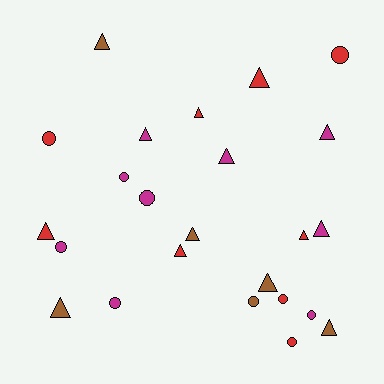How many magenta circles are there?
There are 5 magenta circles.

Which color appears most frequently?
Magenta, with 9 objects.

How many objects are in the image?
There are 24 objects.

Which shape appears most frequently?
Triangle, with 14 objects.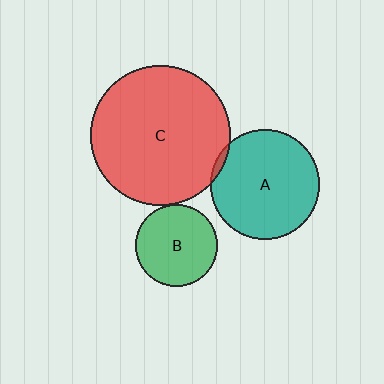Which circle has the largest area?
Circle C (red).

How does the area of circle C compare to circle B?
Approximately 2.9 times.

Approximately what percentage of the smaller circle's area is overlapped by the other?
Approximately 5%.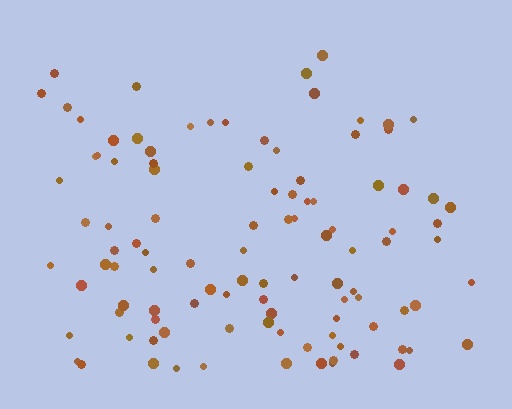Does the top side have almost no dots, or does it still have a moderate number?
Still a moderate number, just noticeably fewer than the bottom.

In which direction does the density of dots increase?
From top to bottom, with the bottom side densest.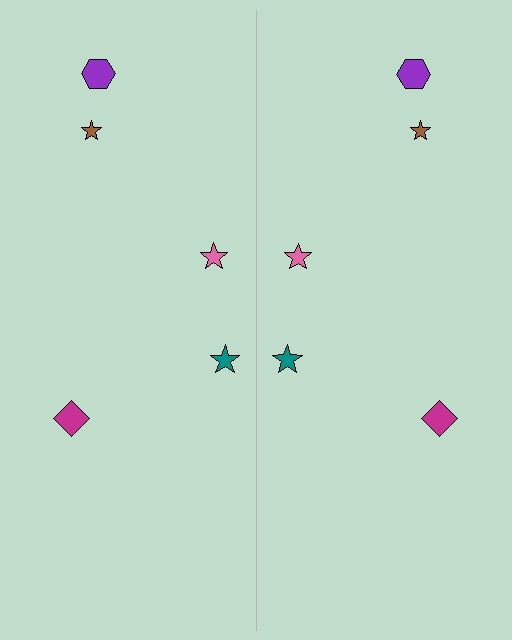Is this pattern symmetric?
Yes, this pattern has bilateral (reflection) symmetry.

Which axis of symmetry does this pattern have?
The pattern has a vertical axis of symmetry running through the center of the image.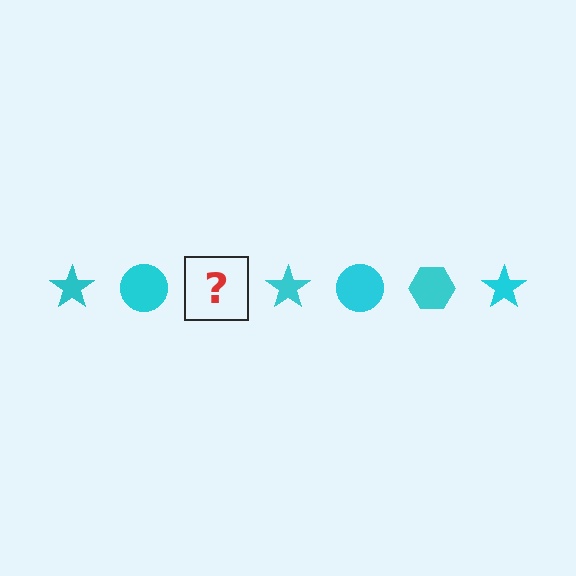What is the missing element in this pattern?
The missing element is a cyan hexagon.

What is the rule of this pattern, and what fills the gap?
The rule is that the pattern cycles through star, circle, hexagon shapes in cyan. The gap should be filled with a cyan hexagon.